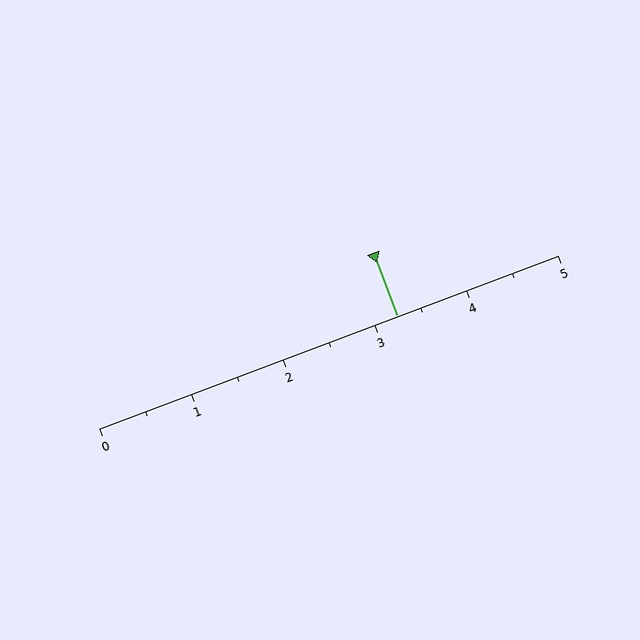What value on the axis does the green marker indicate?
The marker indicates approximately 3.2.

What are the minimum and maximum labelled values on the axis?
The axis runs from 0 to 5.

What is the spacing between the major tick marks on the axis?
The major ticks are spaced 1 apart.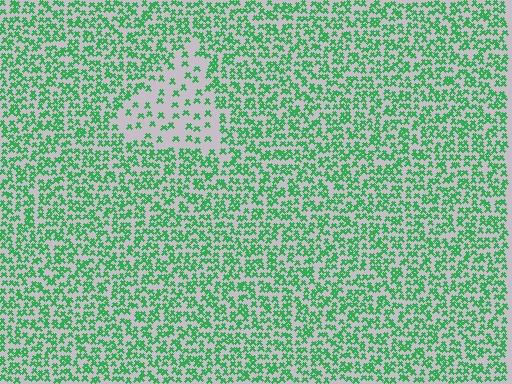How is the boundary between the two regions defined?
The boundary is defined by a change in element density (approximately 2.7x ratio). All elements are the same color, size, and shape.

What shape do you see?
I see a triangle.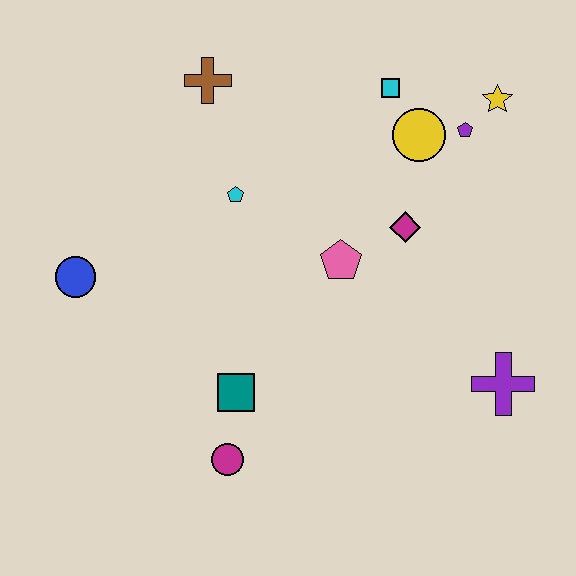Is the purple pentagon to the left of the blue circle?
No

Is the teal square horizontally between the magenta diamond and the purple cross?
No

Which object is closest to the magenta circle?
The teal square is closest to the magenta circle.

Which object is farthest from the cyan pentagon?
The purple cross is farthest from the cyan pentagon.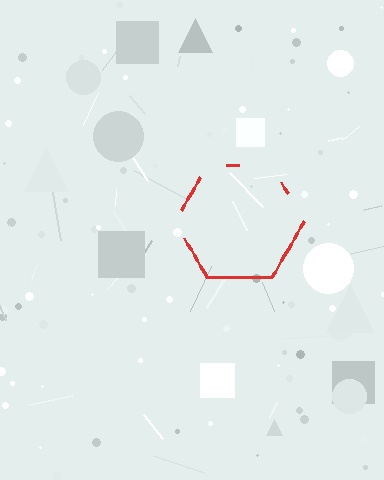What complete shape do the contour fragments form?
The contour fragments form a hexagon.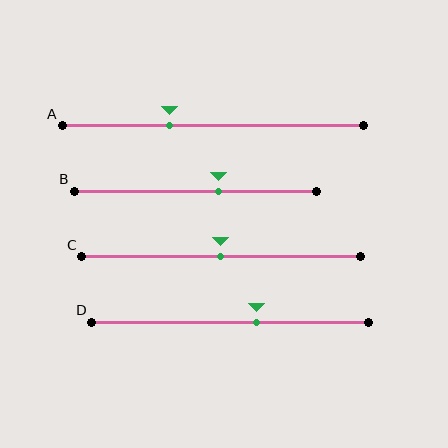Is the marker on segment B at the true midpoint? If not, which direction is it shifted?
No, the marker on segment B is shifted to the right by about 9% of the segment length.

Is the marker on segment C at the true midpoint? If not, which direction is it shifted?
Yes, the marker on segment C is at the true midpoint.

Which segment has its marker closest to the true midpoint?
Segment C has its marker closest to the true midpoint.